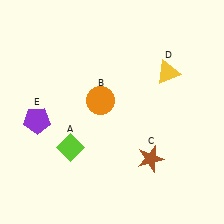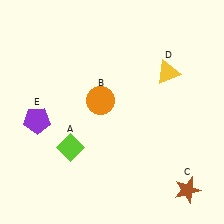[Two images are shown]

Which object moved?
The brown star (C) moved right.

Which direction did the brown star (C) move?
The brown star (C) moved right.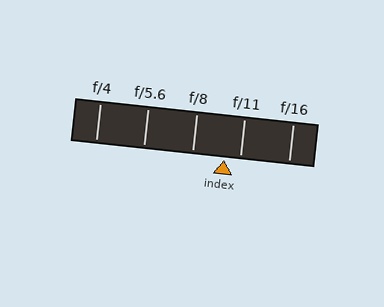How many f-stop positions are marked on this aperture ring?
There are 5 f-stop positions marked.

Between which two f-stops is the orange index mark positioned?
The index mark is between f/8 and f/11.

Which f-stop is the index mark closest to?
The index mark is closest to f/11.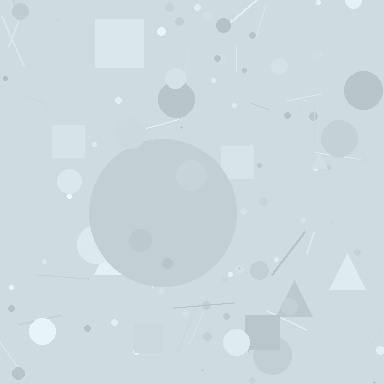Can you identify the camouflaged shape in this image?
The camouflaged shape is a circle.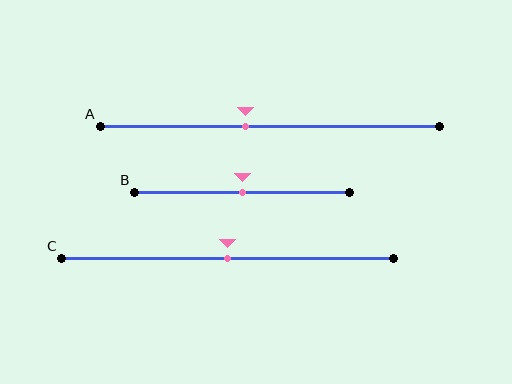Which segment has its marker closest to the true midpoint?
Segment B has its marker closest to the true midpoint.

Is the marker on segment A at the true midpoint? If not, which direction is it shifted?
No, the marker on segment A is shifted to the left by about 7% of the segment length.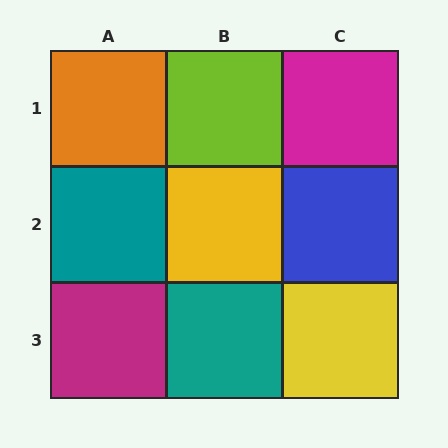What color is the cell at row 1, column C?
Magenta.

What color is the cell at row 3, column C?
Yellow.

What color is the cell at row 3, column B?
Teal.